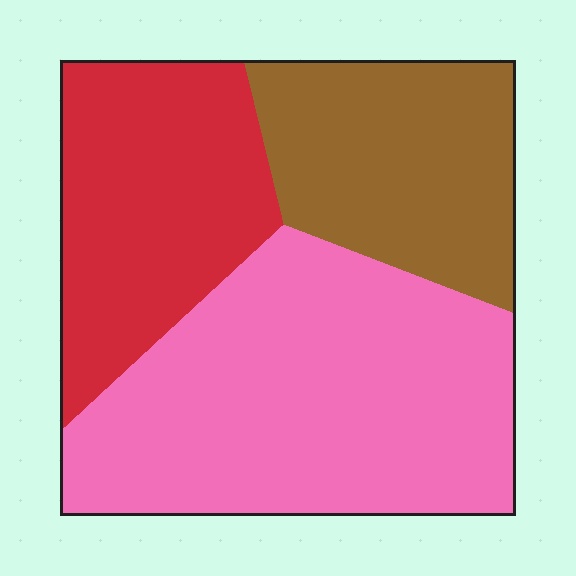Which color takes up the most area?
Pink, at roughly 50%.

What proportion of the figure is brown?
Brown takes up about one quarter (1/4) of the figure.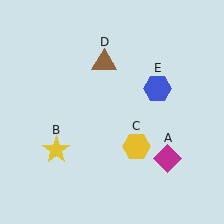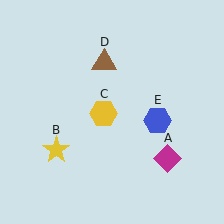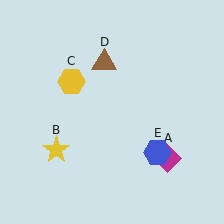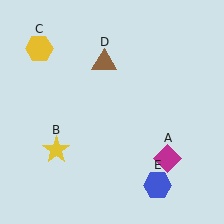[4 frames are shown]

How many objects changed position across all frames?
2 objects changed position: yellow hexagon (object C), blue hexagon (object E).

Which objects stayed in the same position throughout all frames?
Magenta diamond (object A) and yellow star (object B) and brown triangle (object D) remained stationary.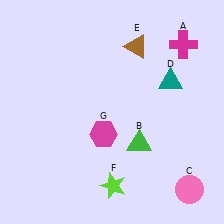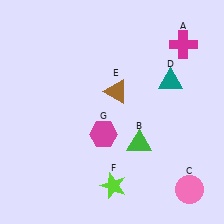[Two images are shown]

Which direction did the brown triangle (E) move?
The brown triangle (E) moved down.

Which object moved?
The brown triangle (E) moved down.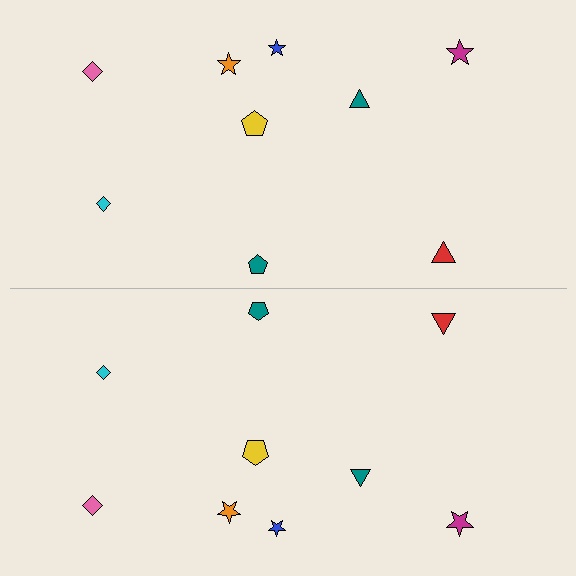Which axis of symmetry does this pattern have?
The pattern has a horizontal axis of symmetry running through the center of the image.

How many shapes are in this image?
There are 18 shapes in this image.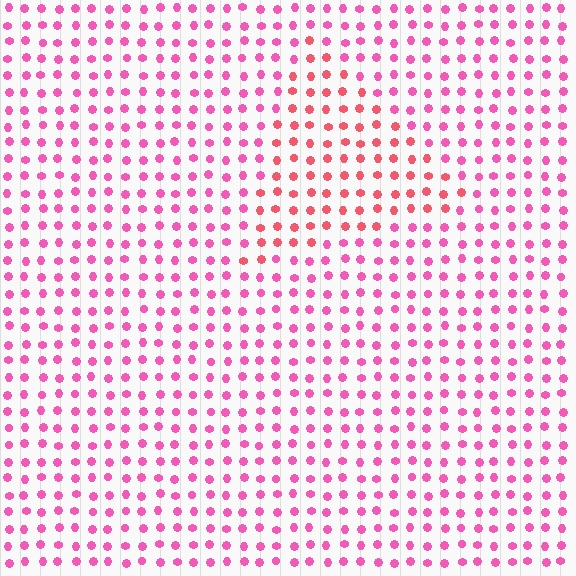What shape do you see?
I see a triangle.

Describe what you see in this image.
The image is filled with small pink elements in a uniform arrangement. A triangle-shaped region is visible where the elements are tinted to a slightly different hue, forming a subtle color boundary.